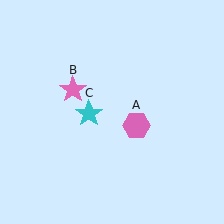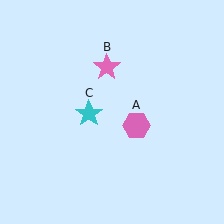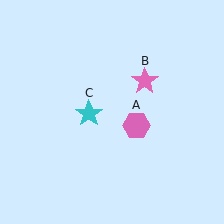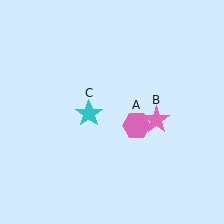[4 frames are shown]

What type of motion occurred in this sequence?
The pink star (object B) rotated clockwise around the center of the scene.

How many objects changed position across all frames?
1 object changed position: pink star (object B).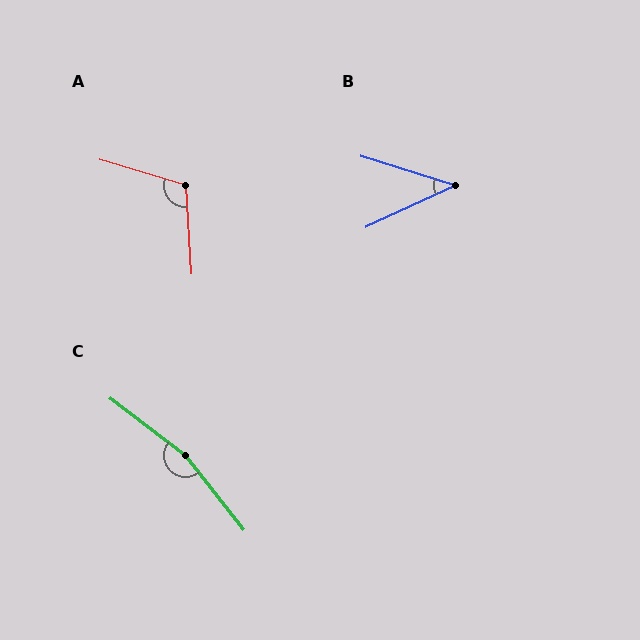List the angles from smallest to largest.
B (42°), A (110°), C (165°).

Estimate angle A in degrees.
Approximately 110 degrees.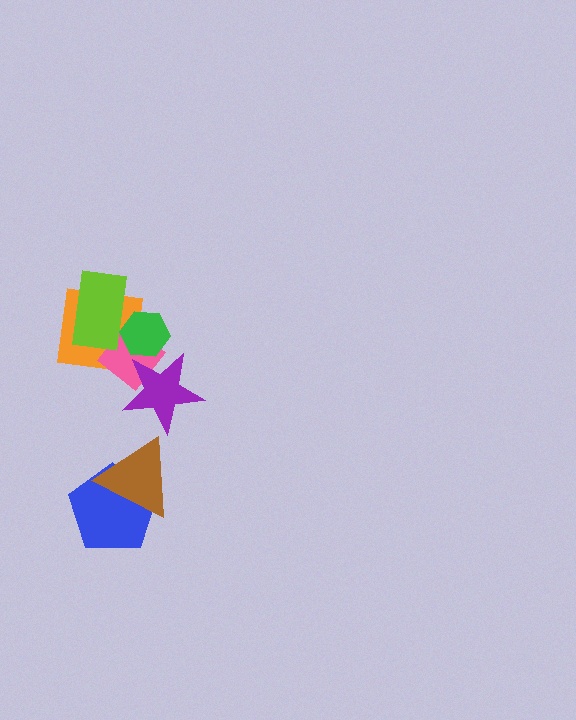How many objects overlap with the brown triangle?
1 object overlaps with the brown triangle.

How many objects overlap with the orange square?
3 objects overlap with the orange square.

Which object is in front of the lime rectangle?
The green hexagon is in front of the lime rectangle.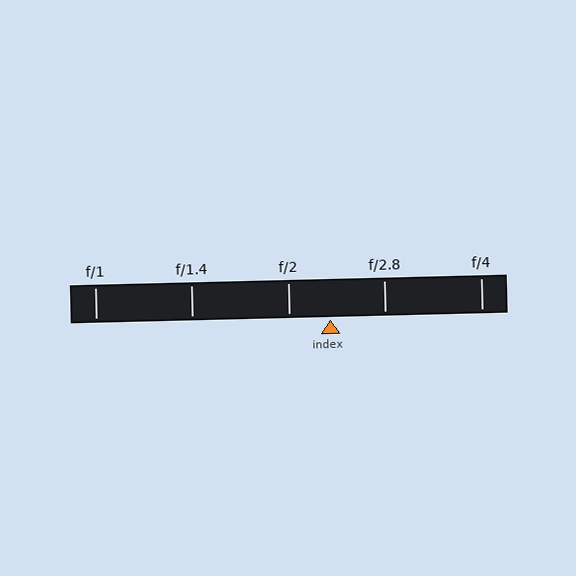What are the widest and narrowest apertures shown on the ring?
The widest aperture shown is f/1 and the narrowest is f/4.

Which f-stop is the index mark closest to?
The index mark is closest to f/2.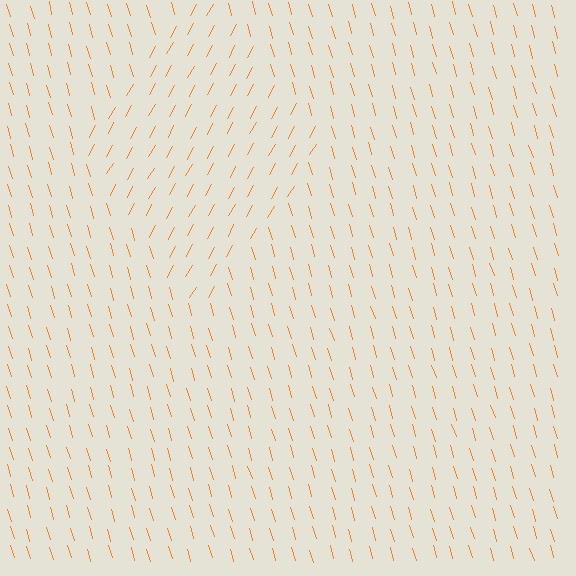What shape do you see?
I see a diamond.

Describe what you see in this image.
The image is filled with small orange line segments. A diamond region in the image has lines oriented differently from the surrounding lines, creating a visible texture boundary.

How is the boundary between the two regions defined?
The boundary is defined purely by a change in line orientation (approximately 45 degrees difference). All lines are the same color and thickness.